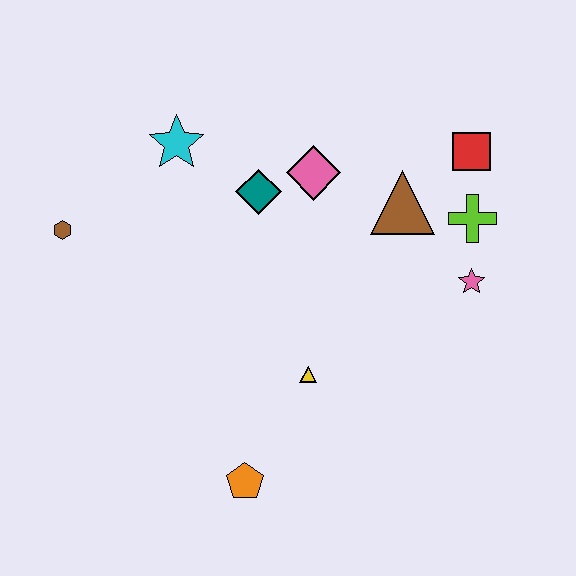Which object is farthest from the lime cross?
The brown hexagon is farthest from the lime cross.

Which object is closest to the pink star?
The lime cross is closest to the pink star.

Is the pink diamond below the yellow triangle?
No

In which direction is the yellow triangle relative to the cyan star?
The yellow triangle is below the cyan star.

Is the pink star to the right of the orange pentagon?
Yes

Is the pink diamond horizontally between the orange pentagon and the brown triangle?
Yes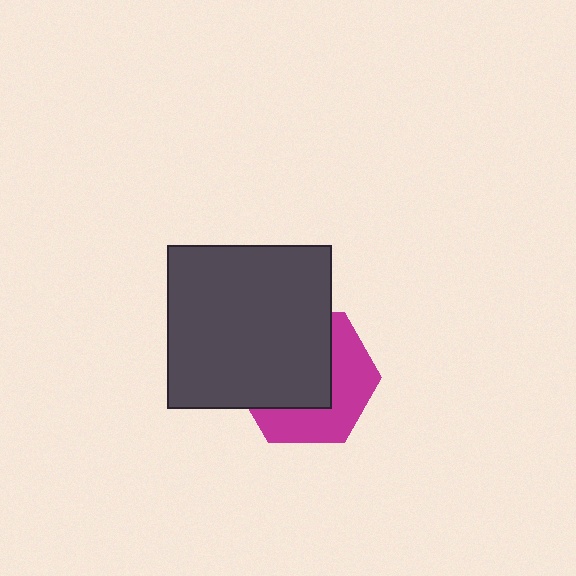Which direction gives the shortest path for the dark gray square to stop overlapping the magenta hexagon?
Moving toward the upper-left gives the shortest separation.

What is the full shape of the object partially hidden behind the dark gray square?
The partially hidden object is a magenta hexagon.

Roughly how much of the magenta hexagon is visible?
A small part of it is visible (roughly 44%).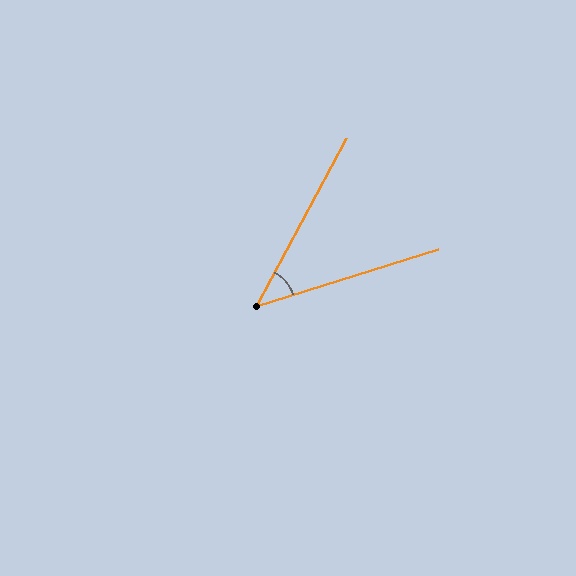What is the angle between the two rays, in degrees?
Approximately 44 degrees.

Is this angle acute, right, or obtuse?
It is acute.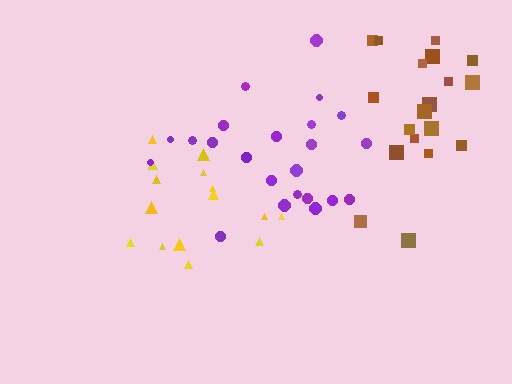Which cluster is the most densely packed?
Yellow.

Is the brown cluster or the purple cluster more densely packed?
Purple.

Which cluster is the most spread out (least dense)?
Brown.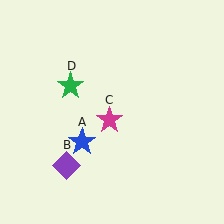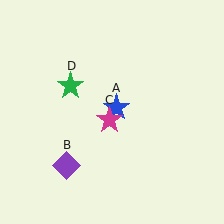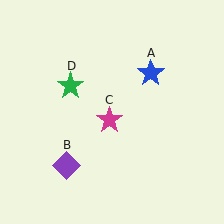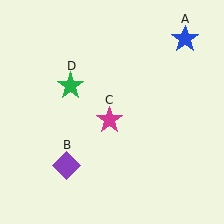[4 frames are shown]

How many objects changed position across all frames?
1 object changed position: blue star (object A).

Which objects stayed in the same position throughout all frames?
Purple diamond (object B) and magenta star (object C) and green star (object D) remained stationary.